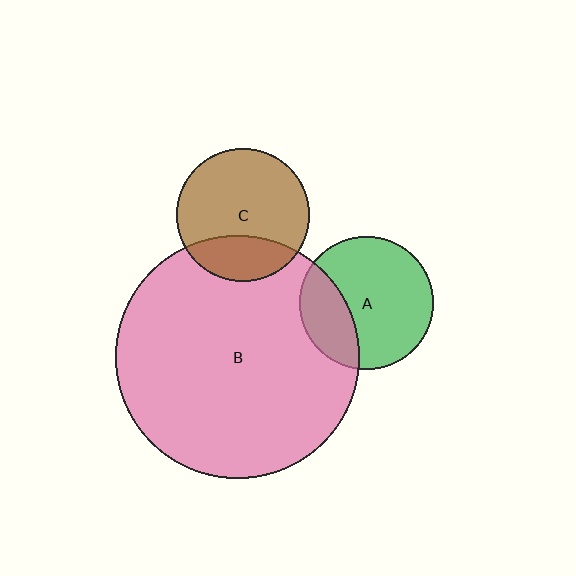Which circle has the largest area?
Circle B (pink).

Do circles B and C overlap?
Yes.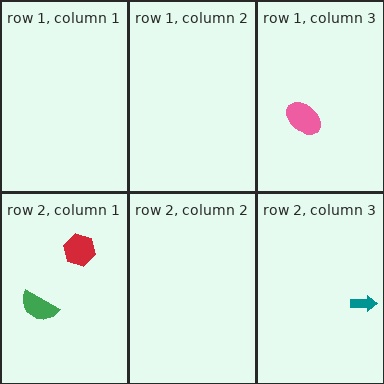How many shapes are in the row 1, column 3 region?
1.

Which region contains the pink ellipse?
The row 1, column 3 region.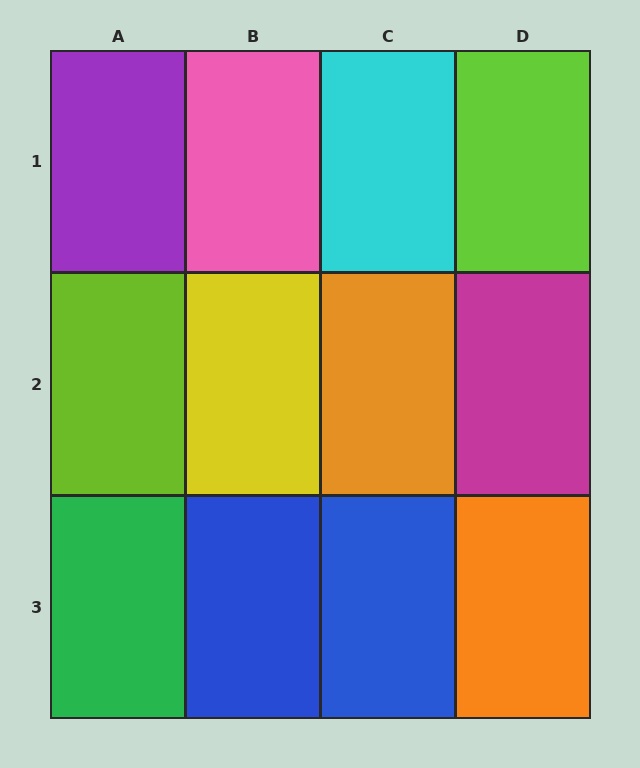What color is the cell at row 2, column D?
Magenta.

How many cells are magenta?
1 cell is magenta.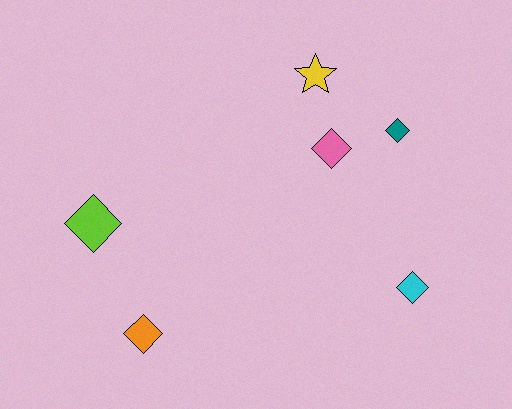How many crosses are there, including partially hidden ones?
There are no crosses.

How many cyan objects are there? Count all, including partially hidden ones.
There is 1 cyan object.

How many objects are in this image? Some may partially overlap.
There are 6 objects.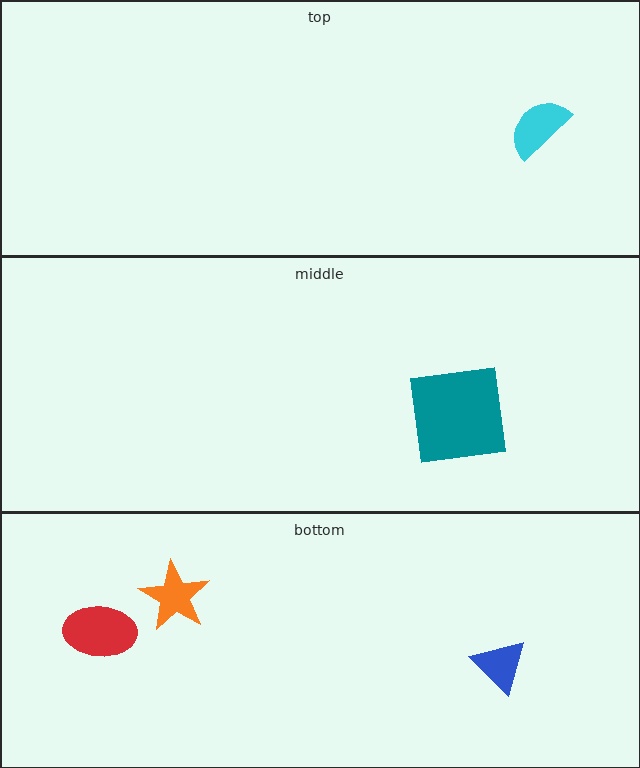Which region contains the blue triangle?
The bottom region.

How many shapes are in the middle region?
1.